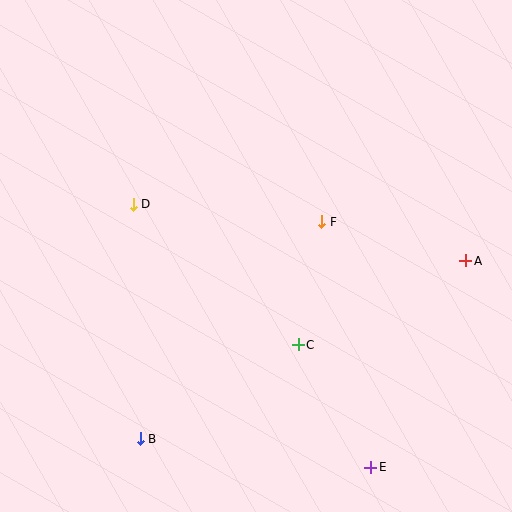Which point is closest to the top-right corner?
Point A is closest to the top-right corner.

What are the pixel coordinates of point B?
Point B is at (140, 439).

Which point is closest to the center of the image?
Point F at (322, 222) is closest to the center.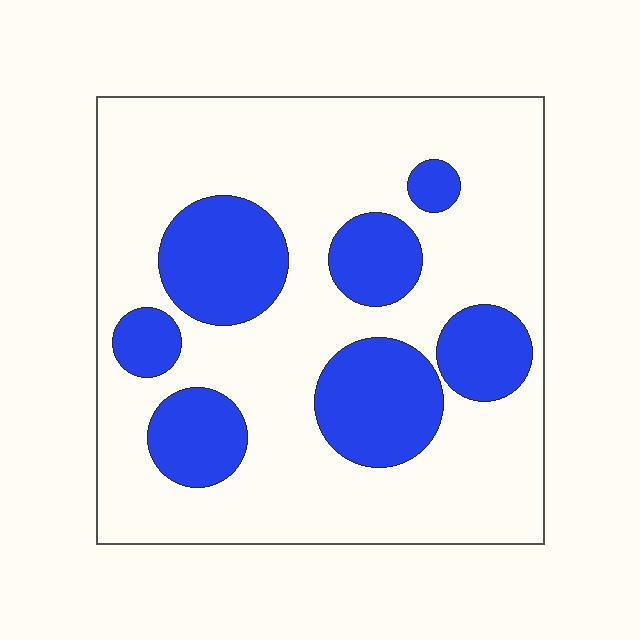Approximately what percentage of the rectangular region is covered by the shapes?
Approximately 30%.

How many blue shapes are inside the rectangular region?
7.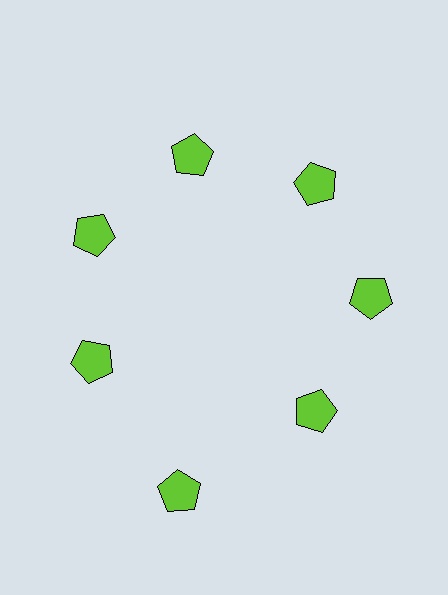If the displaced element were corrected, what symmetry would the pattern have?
It would have 7-fold rotational symmetry — the pattern would map onto itself every 51 degrees.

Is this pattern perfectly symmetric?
No. The 7 lime pentagons are arranged in a ring, but one element near the 6 o'clock position is pushed outward from the center, breaking the 7-fold rotational symmetry.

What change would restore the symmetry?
The symmetry would be restored by moving it inward, back onto the ring so that all 7 pentagons sit at equal angles and equal distance from the center.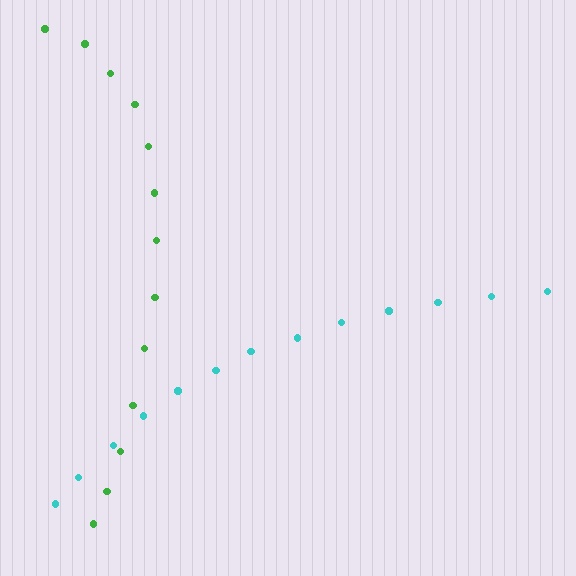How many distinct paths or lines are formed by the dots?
There are 2 distinct paths.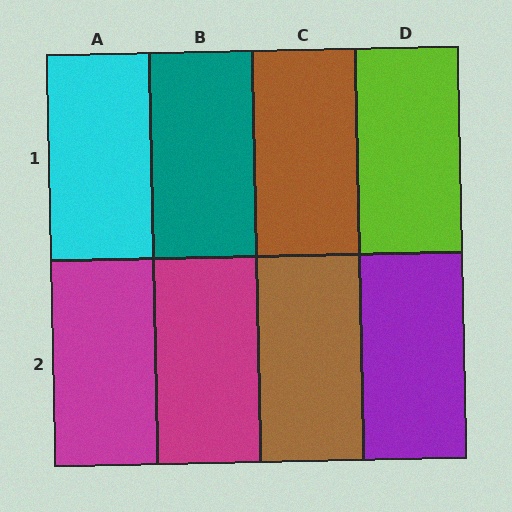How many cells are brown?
2 cells are brown.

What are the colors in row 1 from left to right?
Cyan, teal, brown, lime.